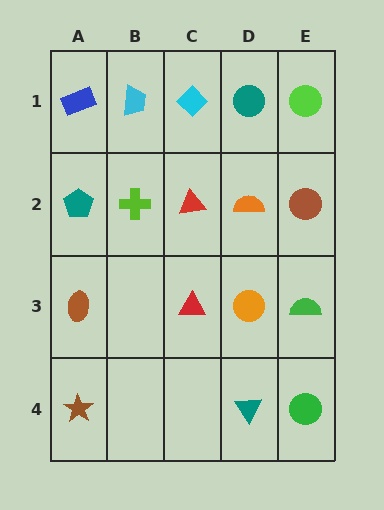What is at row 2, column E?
A brown circle.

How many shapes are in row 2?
5 shapes.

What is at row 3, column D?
An orange circle.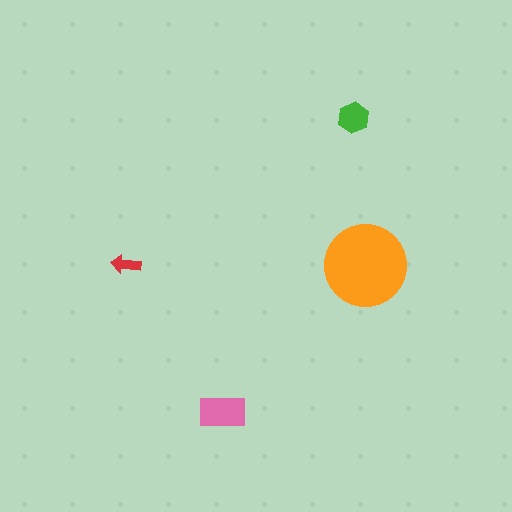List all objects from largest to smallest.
The orange circle, the pink rectangle, the green hexagon, the red arrow.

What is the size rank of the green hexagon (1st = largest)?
3rd.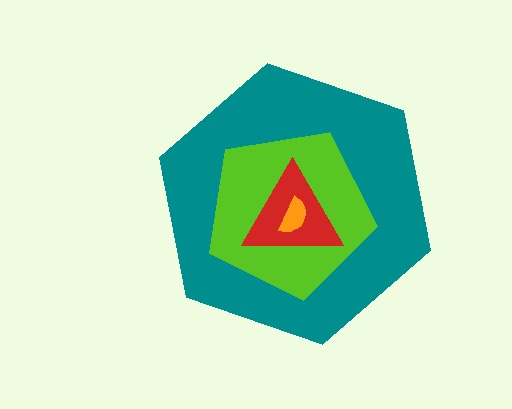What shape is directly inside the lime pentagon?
The red triangle.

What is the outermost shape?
The teal hexagon.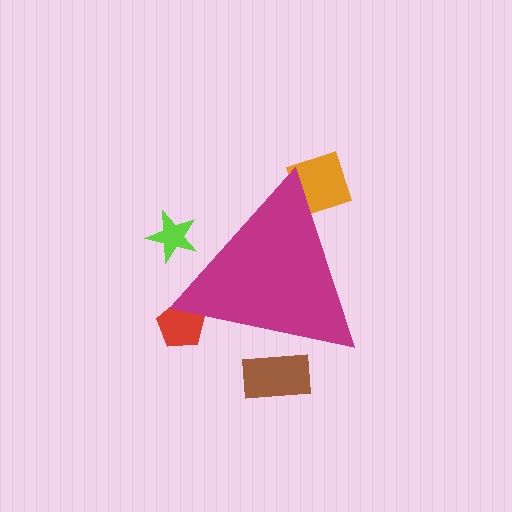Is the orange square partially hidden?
Yes, the orange square is partially hidden behind the magenta triangle.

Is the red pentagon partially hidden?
Yes, the red pentagon is partially hidden behind the magenta triangle.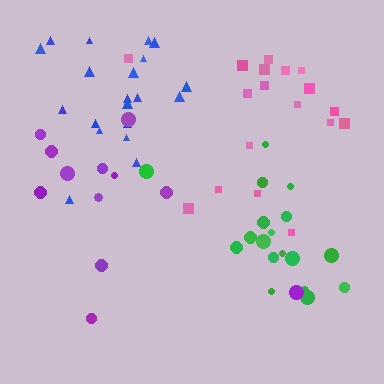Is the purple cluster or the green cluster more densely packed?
Green.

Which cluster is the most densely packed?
Blue.